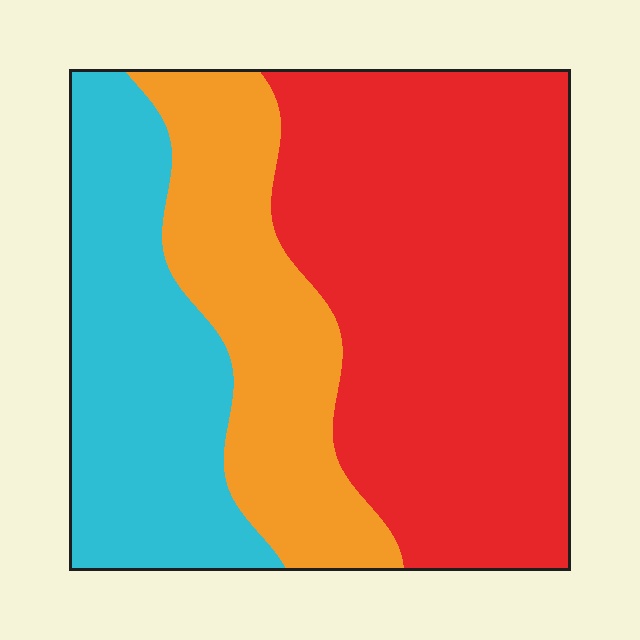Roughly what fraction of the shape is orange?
Orange covers about 25% of the shape.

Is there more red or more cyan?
Red.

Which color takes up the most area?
Red, at roughly 50%.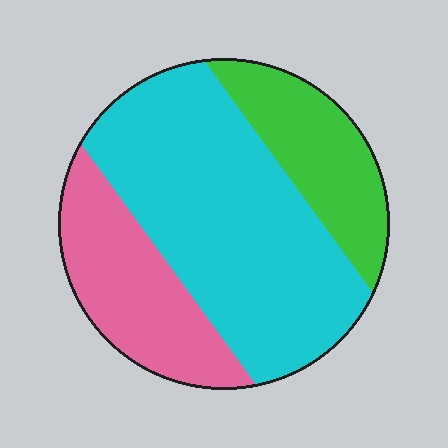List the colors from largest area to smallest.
From largest to smallest: cyan, pink, green.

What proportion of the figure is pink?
Pink covers 24% of the figure.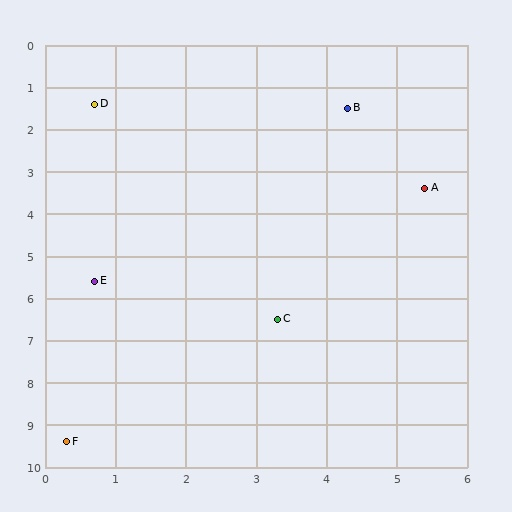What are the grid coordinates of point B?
Point B is at approximately (4.3, 1.5).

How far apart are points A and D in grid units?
Points A and D are about 5.1 grid units apart.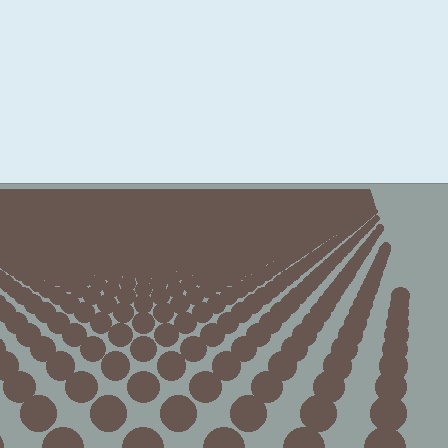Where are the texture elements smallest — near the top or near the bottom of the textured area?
Near the top.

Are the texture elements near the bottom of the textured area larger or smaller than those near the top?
Larger. Near the bottom, elements are closer to the viewer and appear at a bigger on-screen size.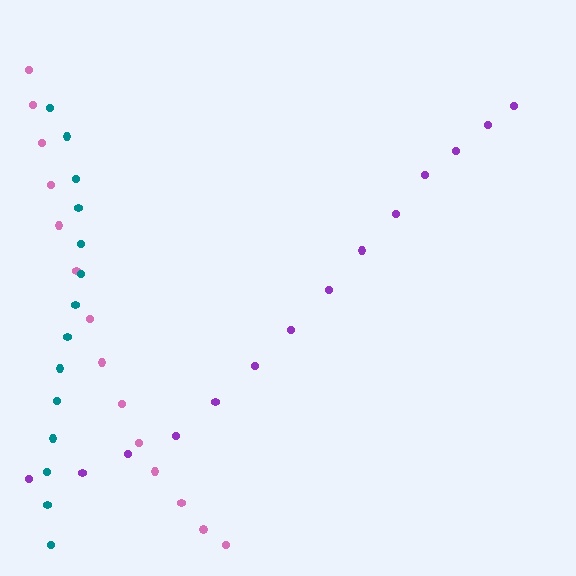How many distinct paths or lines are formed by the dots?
There are 3 distinct paths.